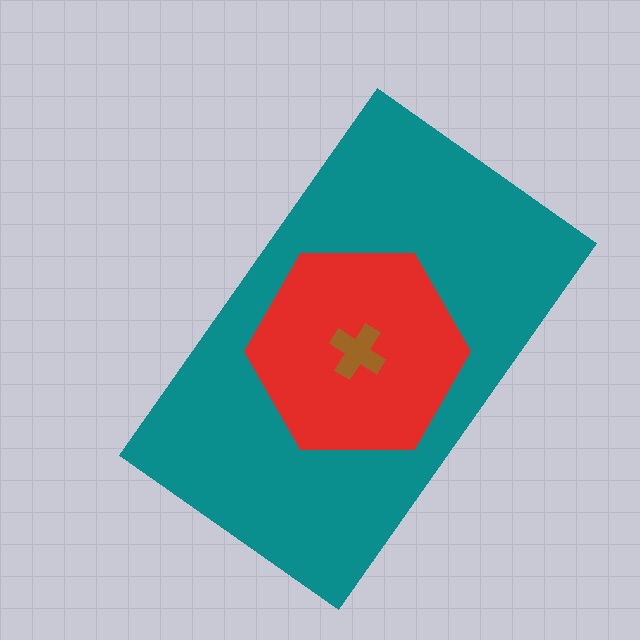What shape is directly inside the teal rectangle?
The red hexagon.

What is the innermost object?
The brown cross.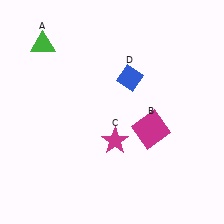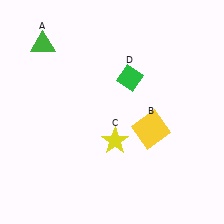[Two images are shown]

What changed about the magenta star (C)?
In Image 1, C is magenta. In Image 2, it changed to yellow.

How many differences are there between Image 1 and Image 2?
There are 3 differences between the two images.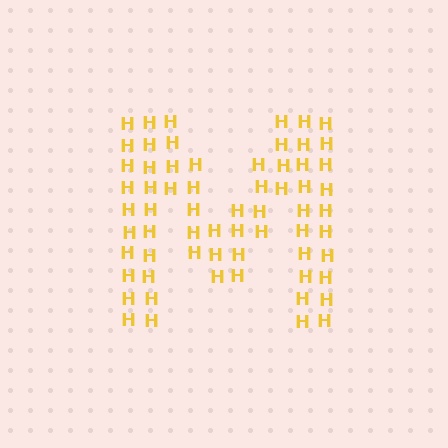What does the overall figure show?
The overall figure shows the letter M.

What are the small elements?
The small elements are letter H's.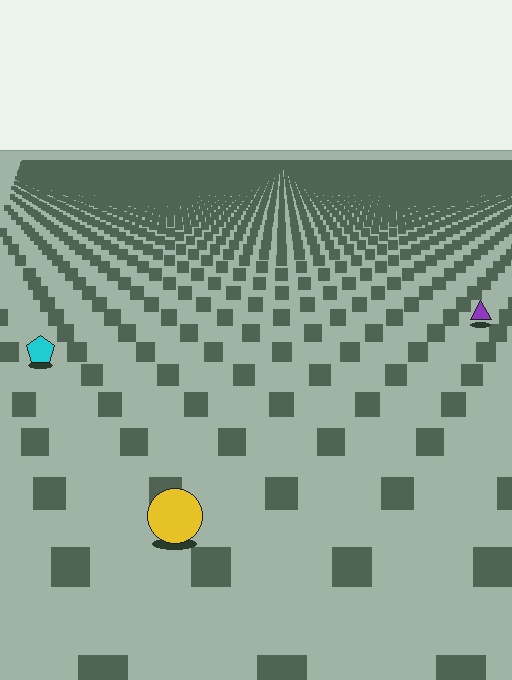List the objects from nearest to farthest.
From nearest to farthest: the yellow circle, the cyan pentagon, the purple triangle.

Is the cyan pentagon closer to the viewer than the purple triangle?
Yes. The cyan pentagon is closer — you can tell from the texture gradient: the ground texture is coarser near it.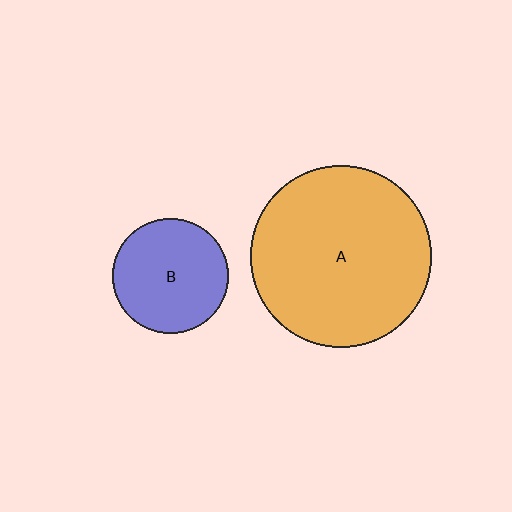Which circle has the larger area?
Circle A (orange).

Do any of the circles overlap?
No, none of the circles overlap.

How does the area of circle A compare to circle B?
Approximately 2.5 times.